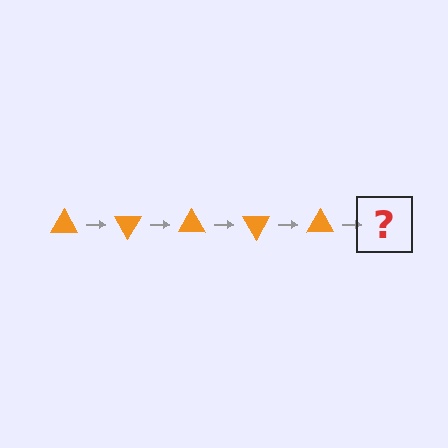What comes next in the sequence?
The next element should be an orange triangle rotated 300 degrees.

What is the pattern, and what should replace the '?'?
The pattern is that the triangle rotates 60 degrees each step. The '?' should be an orange triangle rotated 300 degrees.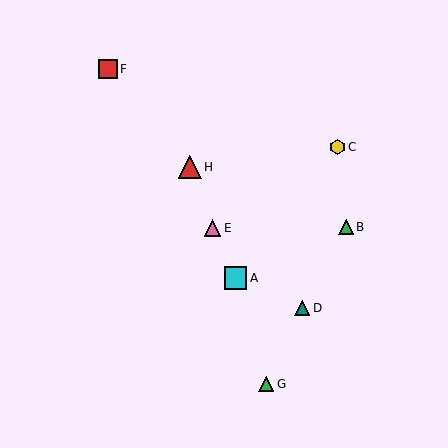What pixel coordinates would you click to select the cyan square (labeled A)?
Click at (236, 278) to select the cyan square A.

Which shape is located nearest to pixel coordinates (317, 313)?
The teal triangle (labeled D) at (302, 308) is nearest to that location.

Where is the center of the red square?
The center of the red square is at (108, 69).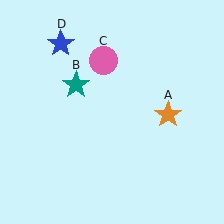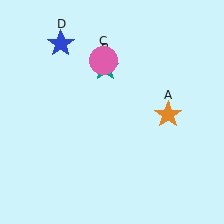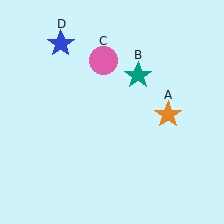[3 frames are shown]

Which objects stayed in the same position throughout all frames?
Orange star (object A) and pink circle (object C) and blue star (object D) remained stationary.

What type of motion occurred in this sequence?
The teal star (object B) rotated clockwise around the center of the scene.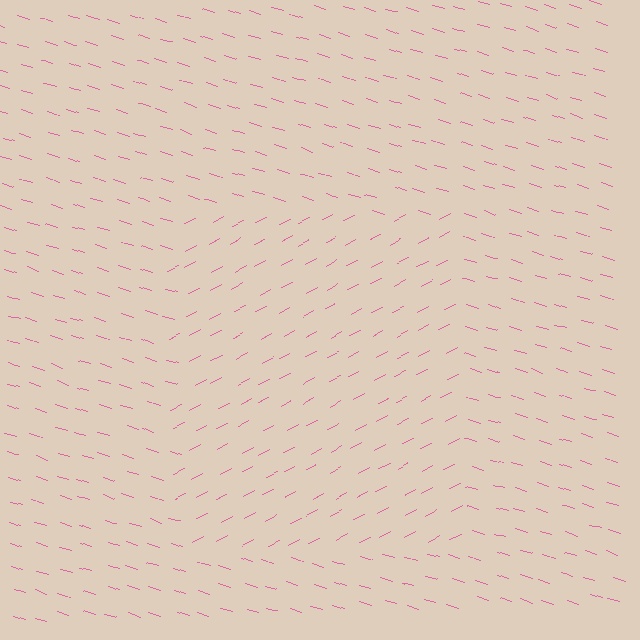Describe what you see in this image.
The image is filled with small pink line segments. A rectangle region in the image has lines oriented differently from the surrounding lines, creating a visible texture boundary.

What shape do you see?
I see a rectangle.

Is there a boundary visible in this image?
Yes, there is a texture boundary formed by a change in line orientation.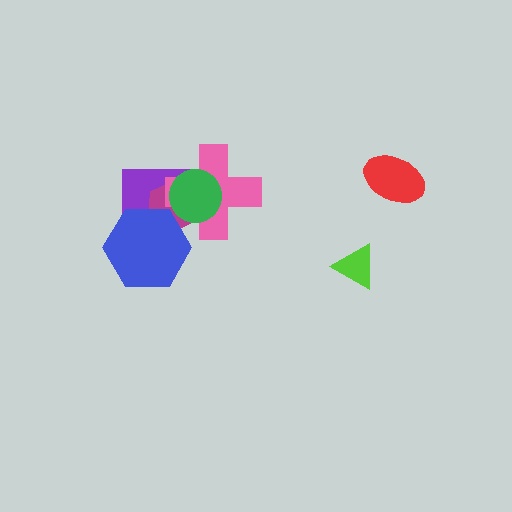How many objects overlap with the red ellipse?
0 objects overlap with the red ellipse.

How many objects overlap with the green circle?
3 objects overlap with the green circle.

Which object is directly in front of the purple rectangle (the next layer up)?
The magenta hexagon is directly in front of the purple rectangle.